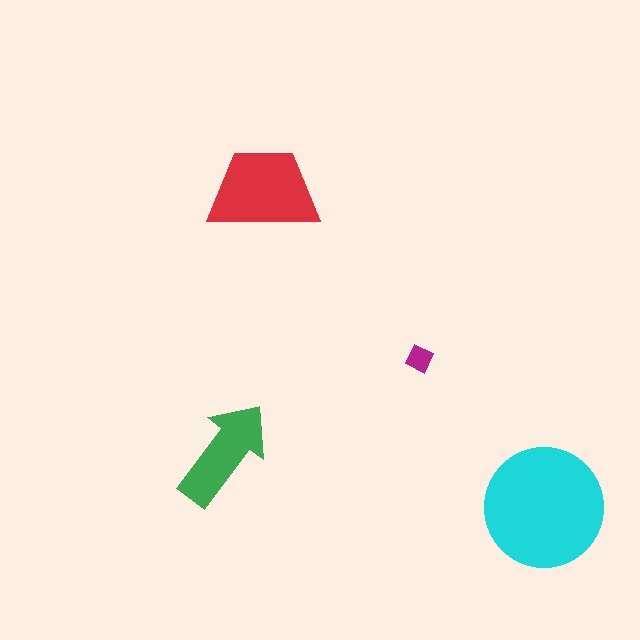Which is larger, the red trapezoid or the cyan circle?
The cyan circle.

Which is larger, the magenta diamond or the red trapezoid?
The red trapezoid.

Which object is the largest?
The cyan circle.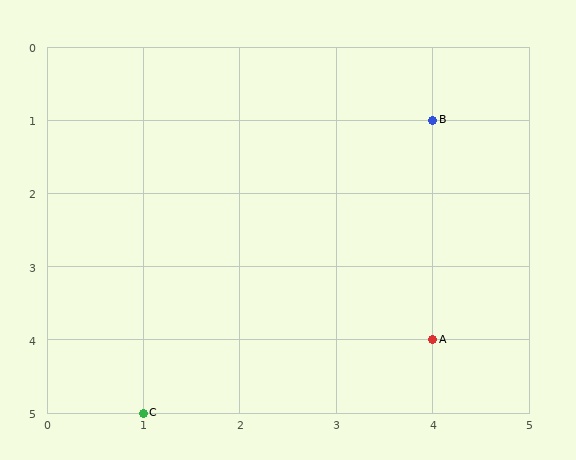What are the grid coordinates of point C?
Point C is at grid coordinates (1, 5).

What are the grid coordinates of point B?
Point B is at grid coordinates (4, 1).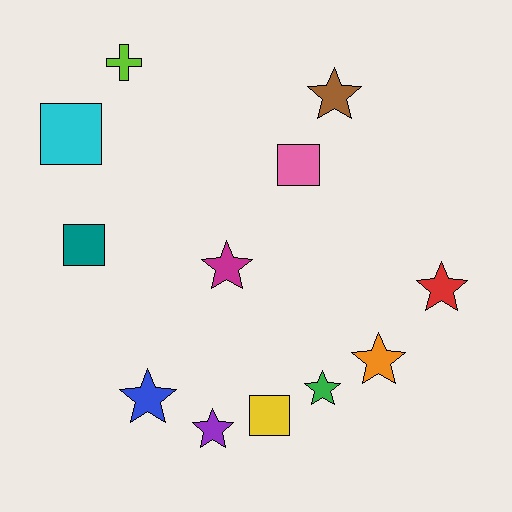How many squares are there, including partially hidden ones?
There are 4 squares.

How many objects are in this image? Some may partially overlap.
There are 12 objects.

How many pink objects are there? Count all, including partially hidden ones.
There is 1 pink object.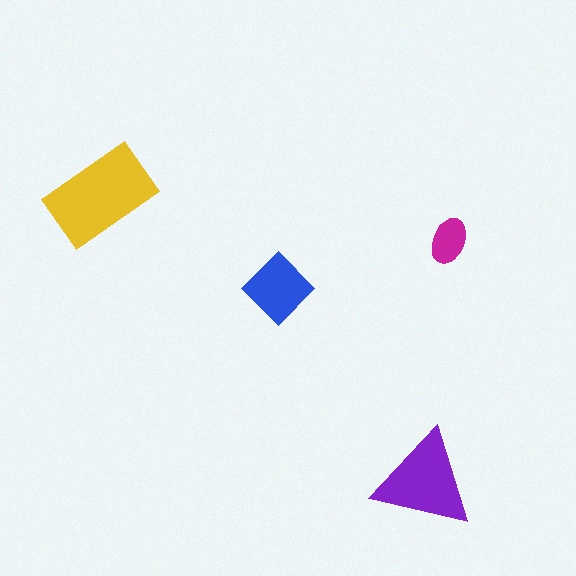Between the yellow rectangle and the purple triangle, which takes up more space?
The yellow rectangle.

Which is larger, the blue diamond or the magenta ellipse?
The blue diamond.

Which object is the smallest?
The magenta ellipse.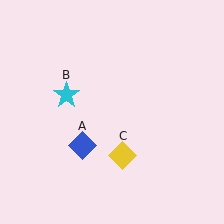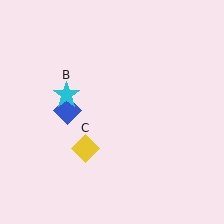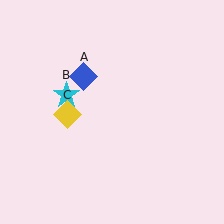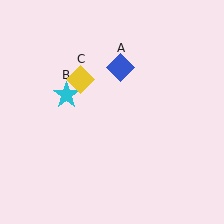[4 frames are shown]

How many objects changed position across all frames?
2 objects changed position: blue diamond (object A), yellow diamond (object C).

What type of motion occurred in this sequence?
The blue diamond (object A), yellow diamond (object C) rotated clockwise around the center of the scene.